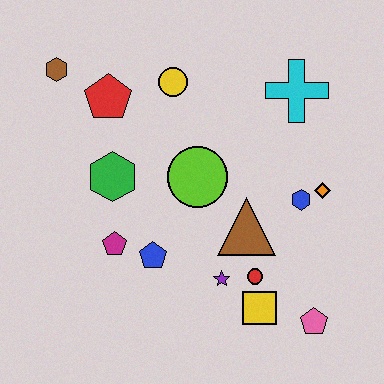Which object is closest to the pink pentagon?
The yellow square is closest to the pink pentagon.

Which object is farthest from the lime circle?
The pink pentagon is farthest from the lime circle.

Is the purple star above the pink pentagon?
Yes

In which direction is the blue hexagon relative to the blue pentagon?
The blue hexagon is to the right of the blue pentagon.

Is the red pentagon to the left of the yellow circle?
Yes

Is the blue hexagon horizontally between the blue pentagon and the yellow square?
No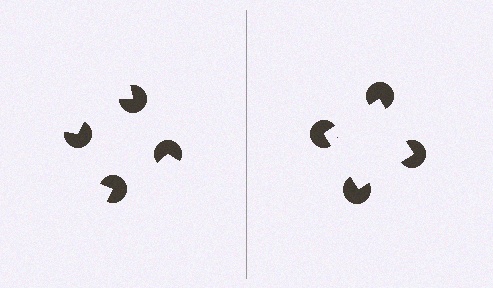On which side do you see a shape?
An illusory square appears on the right side. On the left side the wedge cuts are rotated, so no coherent shape forms.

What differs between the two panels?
The pac-man discs are positioned identically on both sides; only the wedge orientations differ. On the right they align to a square; on the left they are misaligned.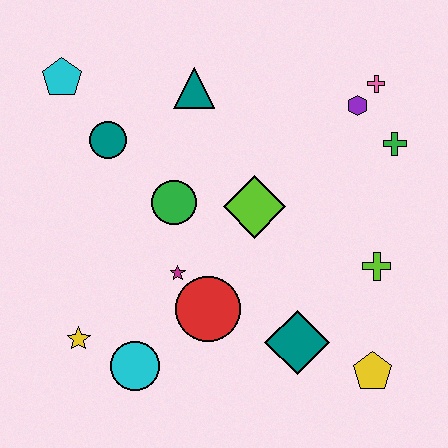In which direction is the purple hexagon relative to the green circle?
The purple hexagon is to the right of the green circle.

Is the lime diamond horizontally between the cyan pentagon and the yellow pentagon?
Yes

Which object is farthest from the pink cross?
The yellow star is farthest from the pink cross.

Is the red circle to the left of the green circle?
No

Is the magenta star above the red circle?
Yes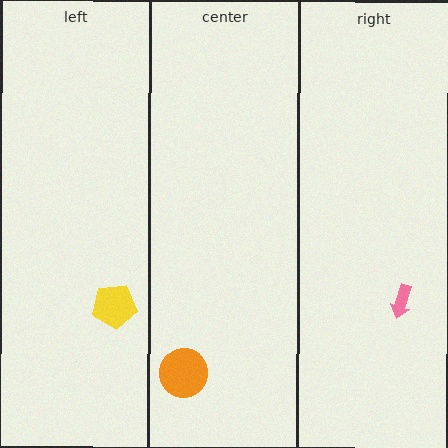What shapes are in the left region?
The yellow pentagon.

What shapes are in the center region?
The orange circle.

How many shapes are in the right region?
1.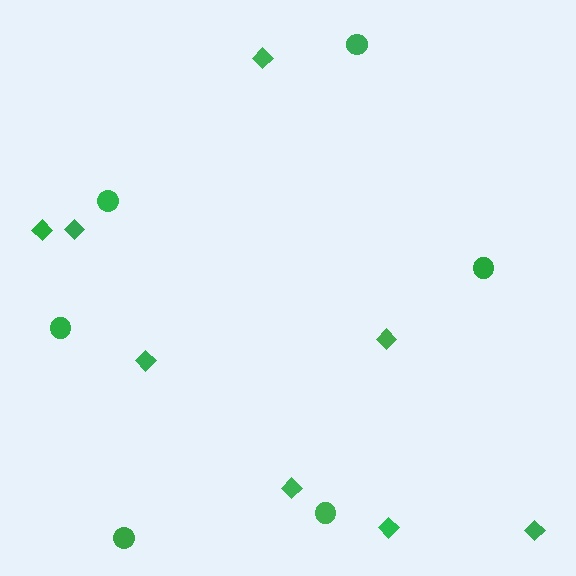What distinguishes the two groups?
There are 2 groups: one group of circles (6) and one group of diamonds (8).